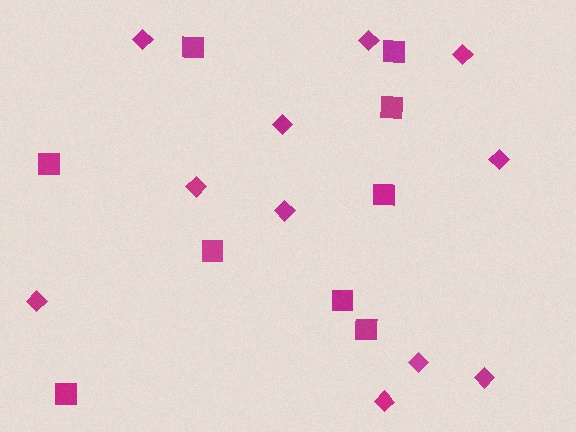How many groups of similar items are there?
There are 2 groups: one group of squares (9) and one group of diamonds (11).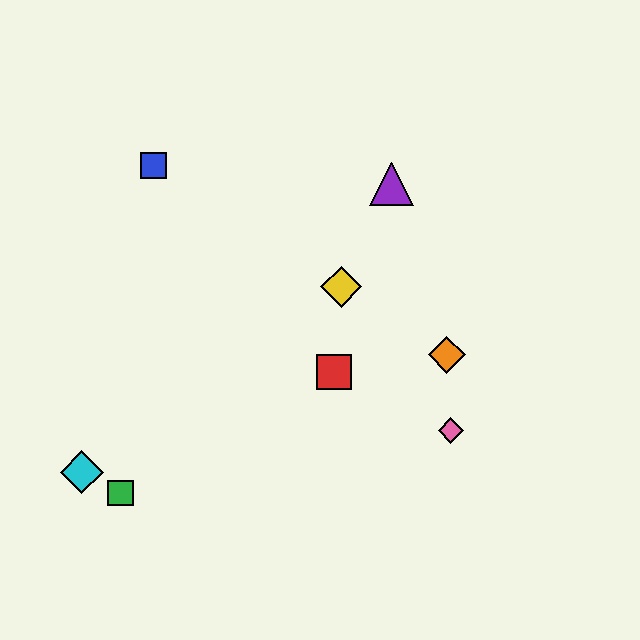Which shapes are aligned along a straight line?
The blue square, the yellow diamond, the orange diamond are aligned along a straight line.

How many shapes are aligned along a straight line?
3 shapes (the blue square, the yellow diamond, the orange diamond) are aligned along a straight line.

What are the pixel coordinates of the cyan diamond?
The cyan diamond is at (82, 472).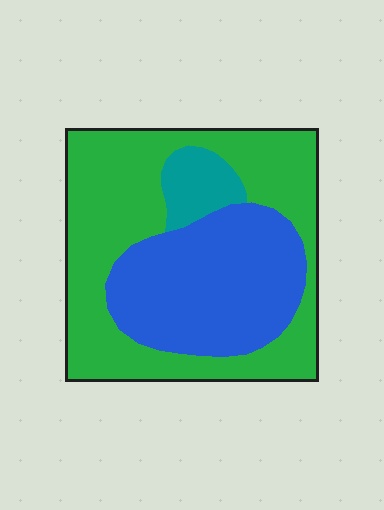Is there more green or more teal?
Green.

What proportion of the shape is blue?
Blue takes up about three eighths (3/8) of the shape.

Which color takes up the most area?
Green, at roughly 55%.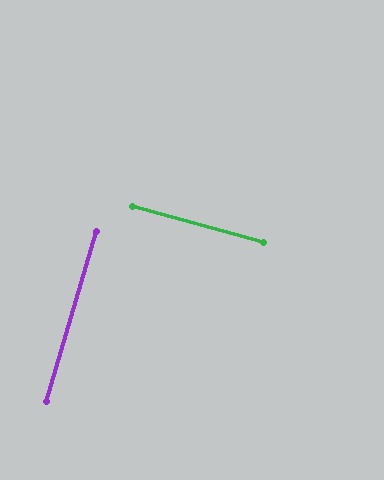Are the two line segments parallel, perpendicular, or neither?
Perpendicular — they meet at approximately 89°.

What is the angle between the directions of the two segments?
Approximately 89 degrees.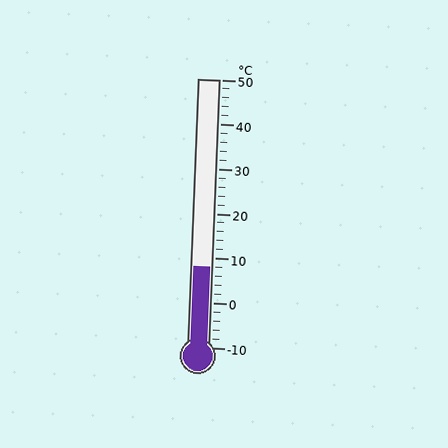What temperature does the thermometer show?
The thermometer shows approximately 8°C.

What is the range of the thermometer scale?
The thermometer scale ranges from -10°C to 50°C.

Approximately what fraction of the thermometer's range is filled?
The thermometer is filled to approximately 30% of its range.